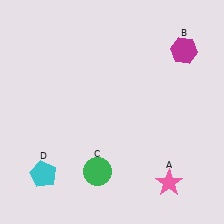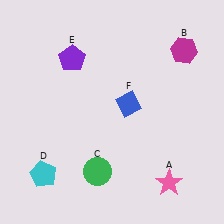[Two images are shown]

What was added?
A purple pentagon (E), a blue diamond (F) were added in Image 2.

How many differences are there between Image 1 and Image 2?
There are 2 differences between the two images.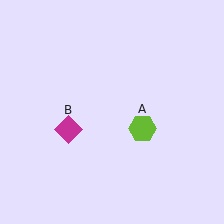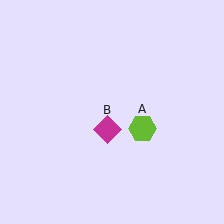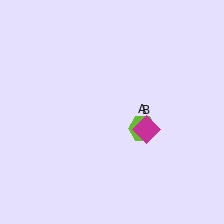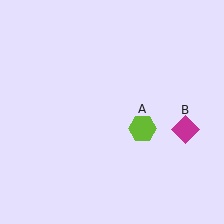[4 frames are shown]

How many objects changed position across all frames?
1 object changed position: magenta diamond (object B).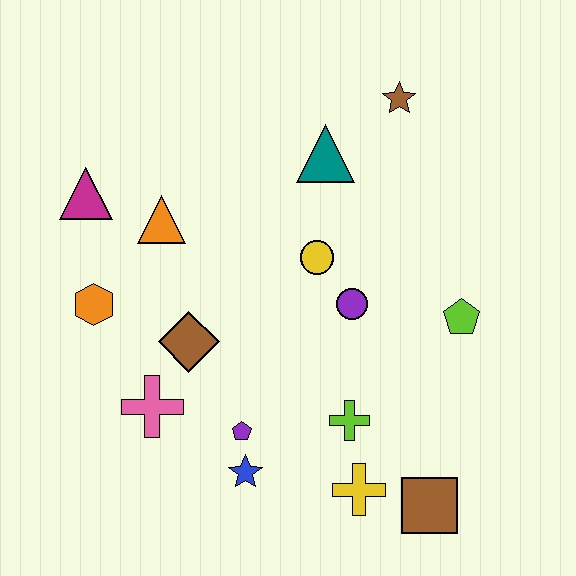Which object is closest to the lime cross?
The yellow cross is closest to the lime cross.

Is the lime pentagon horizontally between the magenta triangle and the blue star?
No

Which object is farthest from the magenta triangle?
The brown square is farthest from the magenta triangle.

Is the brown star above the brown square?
Yes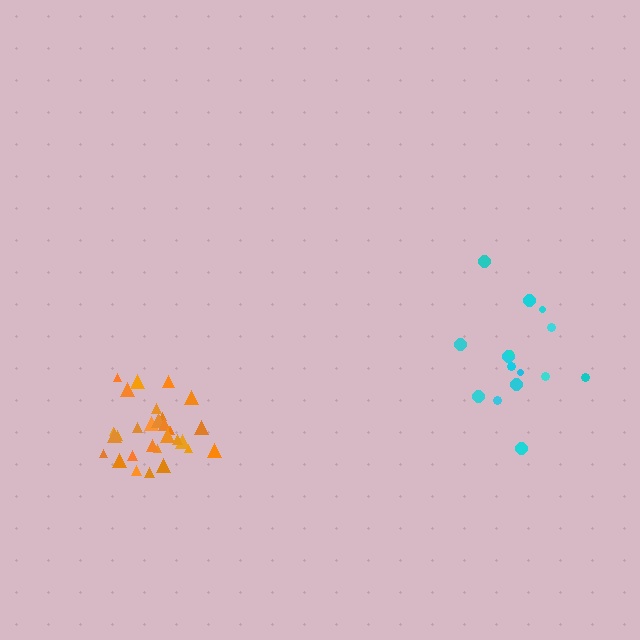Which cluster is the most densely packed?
Orange.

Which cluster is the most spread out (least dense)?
Cyan.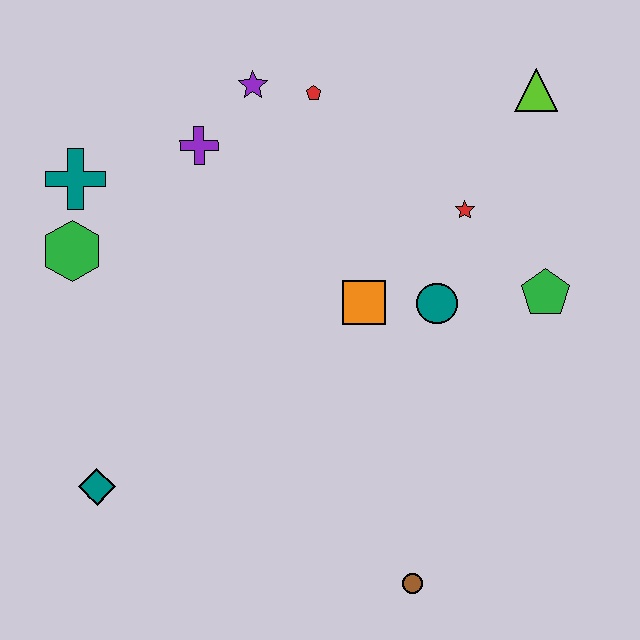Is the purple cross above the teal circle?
Yes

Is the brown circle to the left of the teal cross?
No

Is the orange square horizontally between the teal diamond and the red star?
Yes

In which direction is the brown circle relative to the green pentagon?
The brown circle is below the green pentagon.